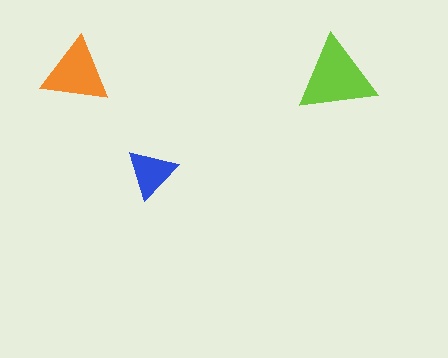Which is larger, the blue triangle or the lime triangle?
The lime one.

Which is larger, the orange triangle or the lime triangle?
The lime one.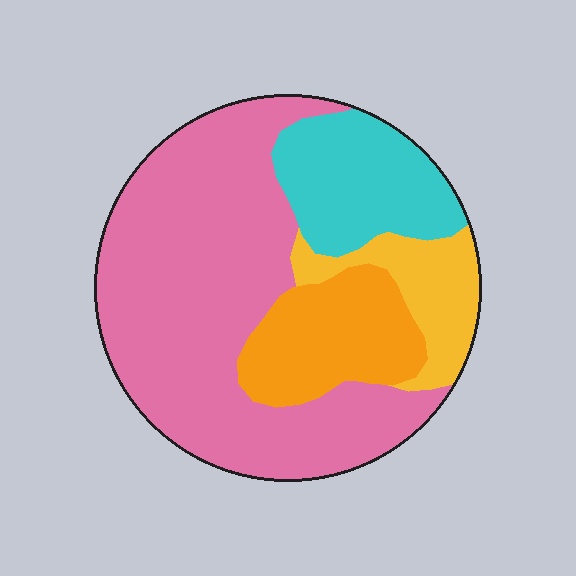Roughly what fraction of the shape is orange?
Orange covers 16% of the shape.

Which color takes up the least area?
Yellow, at roughly 10%.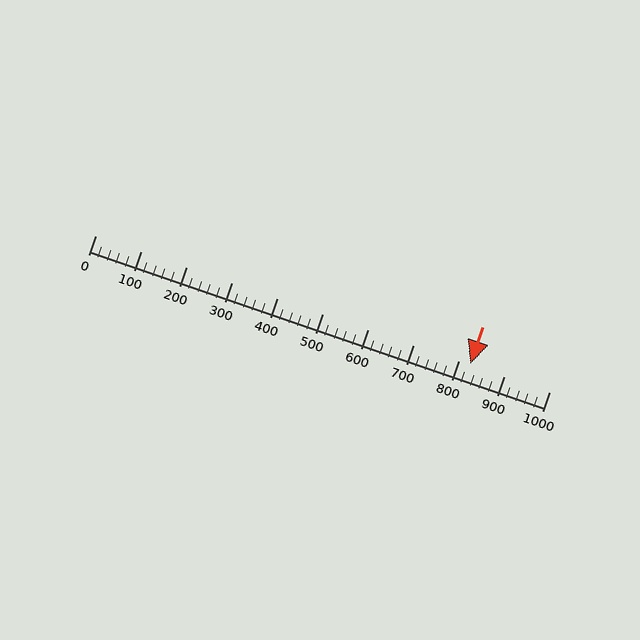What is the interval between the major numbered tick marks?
The major tick marks are spaced 100 units apart.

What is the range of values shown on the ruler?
The ruler shows values from 0 to 1000.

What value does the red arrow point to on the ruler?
The red arrow points to approximately 827.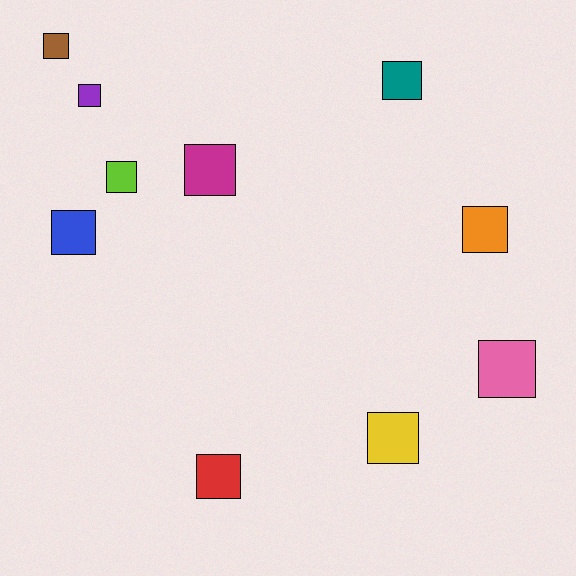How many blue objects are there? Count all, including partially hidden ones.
There is 1 blue object.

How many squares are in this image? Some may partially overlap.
There are 10 squares.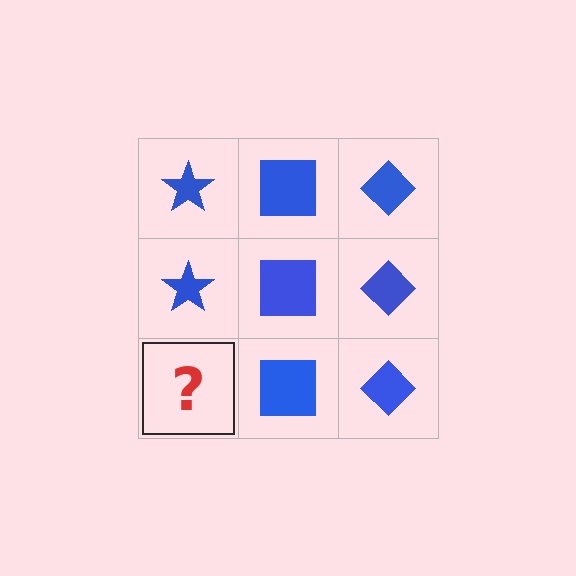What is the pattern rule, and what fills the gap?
The rule is that each column has a consistent shape. The gap should be filled with a blue star.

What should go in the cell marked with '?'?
The missing cell should contain a blue star.